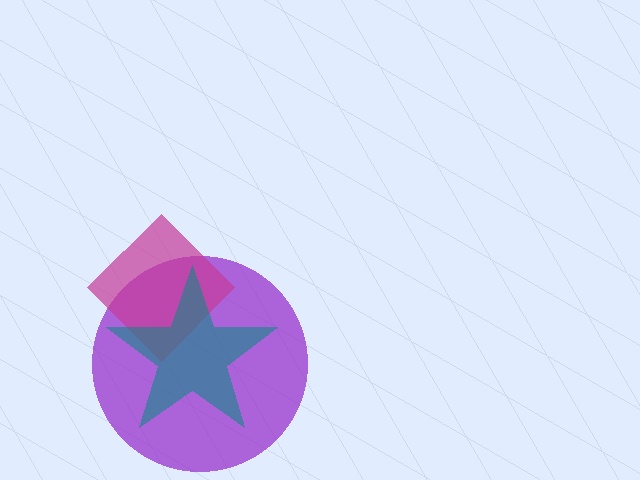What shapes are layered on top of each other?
The layered shapes are: a purple circle, a magenta diamond, a teal star.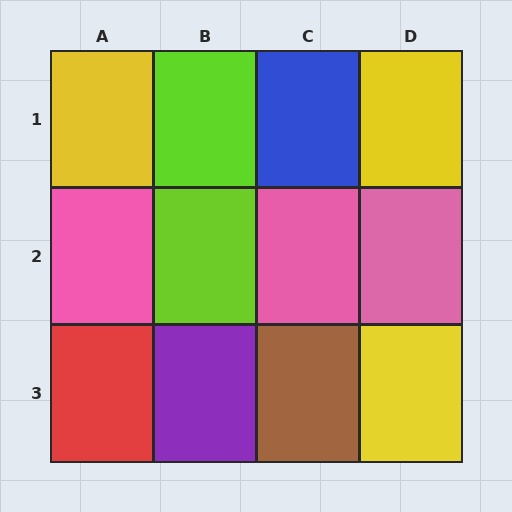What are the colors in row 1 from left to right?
Yellow, lime, blue, yellow.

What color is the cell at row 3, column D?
Yellow.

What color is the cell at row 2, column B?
Lime.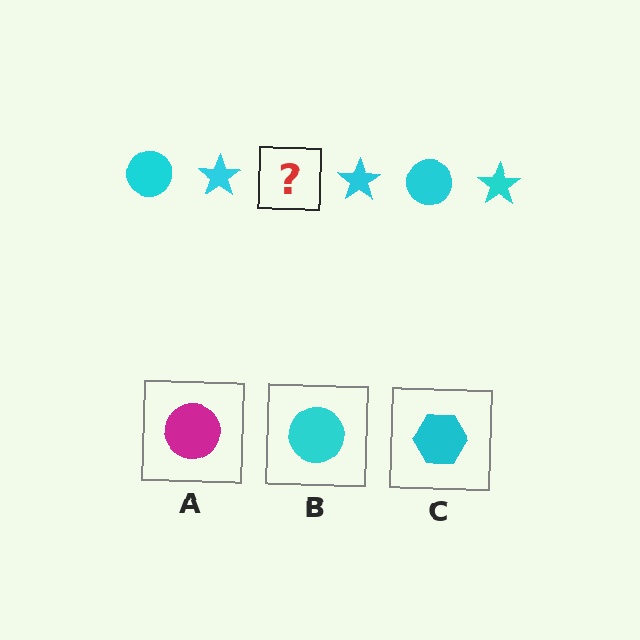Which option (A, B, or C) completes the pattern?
B.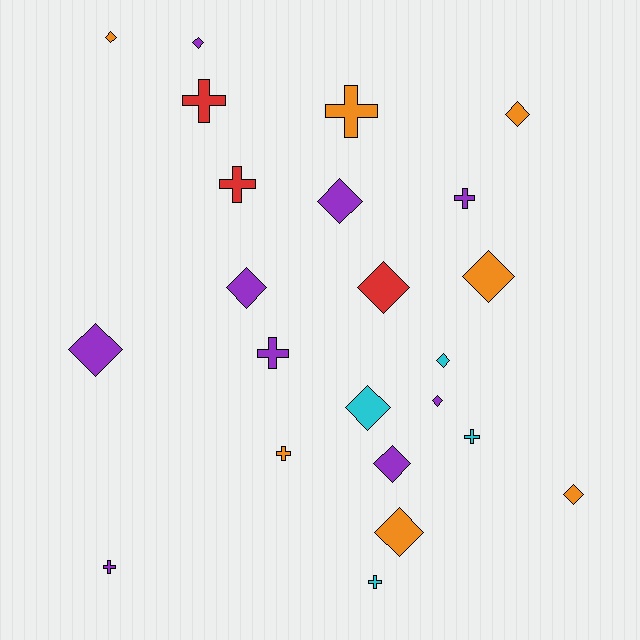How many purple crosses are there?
There are 3 purple crosses.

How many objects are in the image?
There are 23 objects.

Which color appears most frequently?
Purple, with 9 objects.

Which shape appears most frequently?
Diamond, with 14 objects.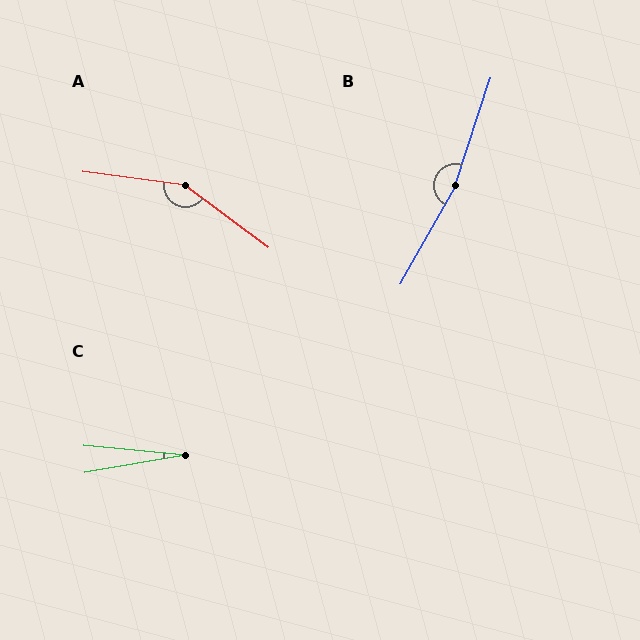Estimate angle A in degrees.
Approximately 151 degrees.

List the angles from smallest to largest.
C (15°), A (151°), B (169°).